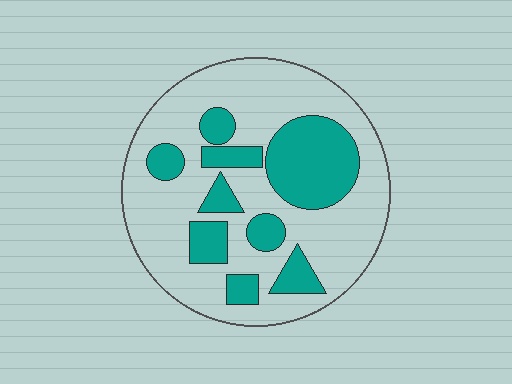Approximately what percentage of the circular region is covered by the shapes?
Approximately 30%.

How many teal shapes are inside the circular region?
9.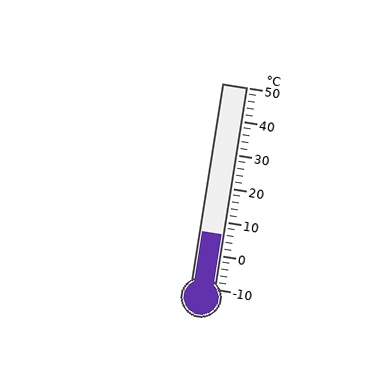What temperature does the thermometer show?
The thermometer shows approximately 6°C.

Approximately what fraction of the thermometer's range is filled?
The thermometer is filled to approximately 25% of its range.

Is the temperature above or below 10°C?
The temperature is below 10°C.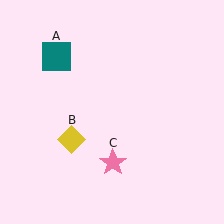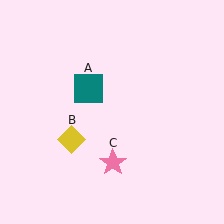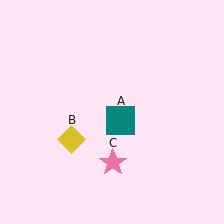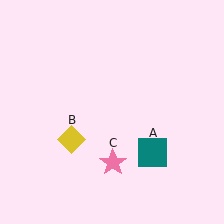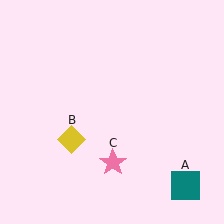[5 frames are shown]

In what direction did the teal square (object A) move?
The teal square (object A) moved down and to the right.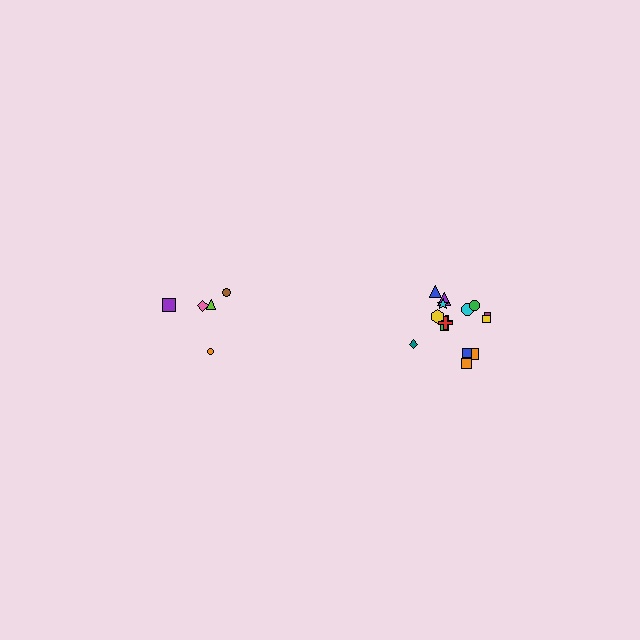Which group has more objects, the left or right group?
The right group.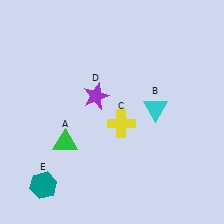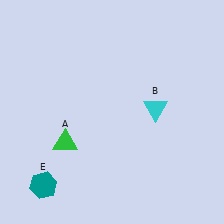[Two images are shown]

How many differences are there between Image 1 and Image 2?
There are 2 differences between the two images.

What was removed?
The purple star (D), the yellow cross (C) were removed in Image 2.